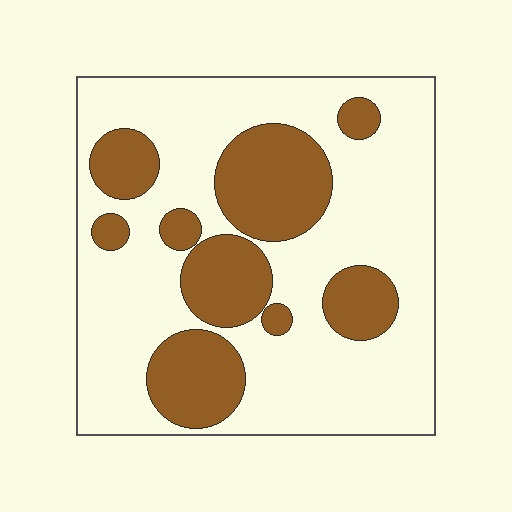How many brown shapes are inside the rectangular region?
9.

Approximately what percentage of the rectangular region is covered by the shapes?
Approximately 30%.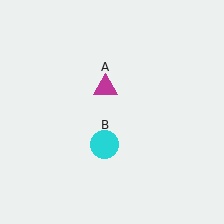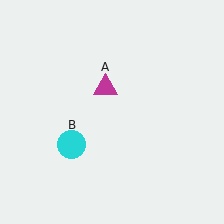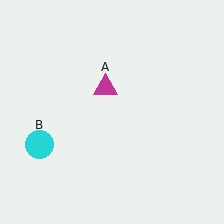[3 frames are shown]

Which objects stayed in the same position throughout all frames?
Magenta triangle (object A) remained stationary.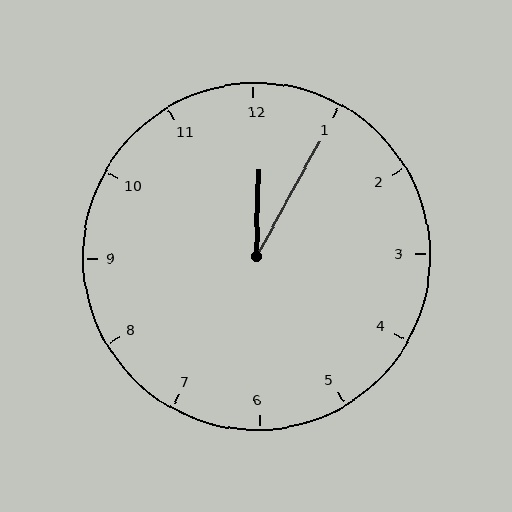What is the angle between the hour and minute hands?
Approximately 28 degrees.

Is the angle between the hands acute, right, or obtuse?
It is acute.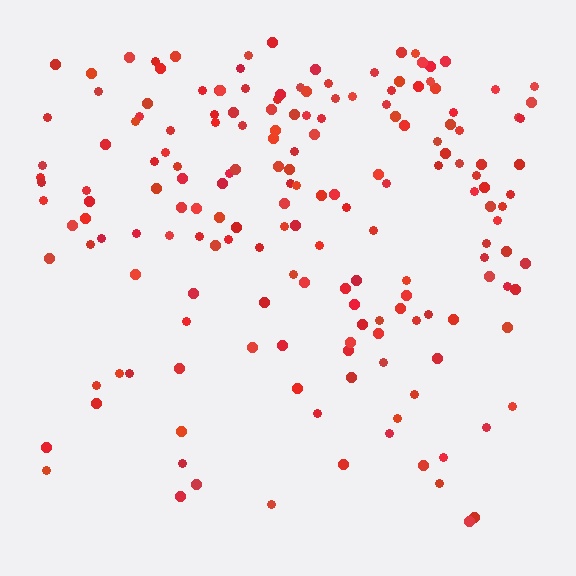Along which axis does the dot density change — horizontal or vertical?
Vertical.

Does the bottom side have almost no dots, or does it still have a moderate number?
Still a moderate number, just noticeably fewer than the top.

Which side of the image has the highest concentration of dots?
The top.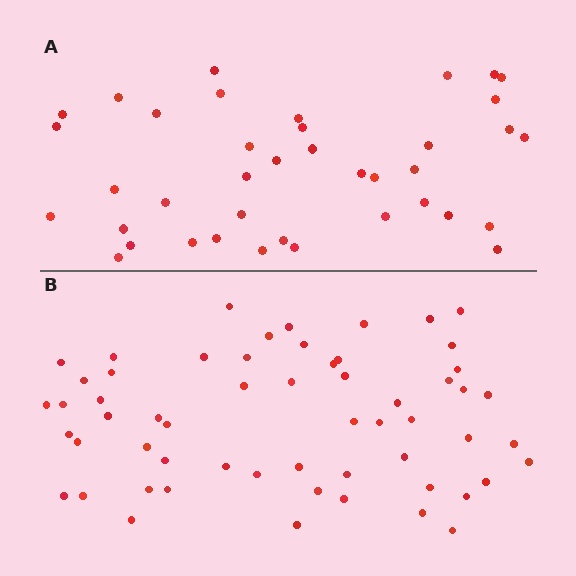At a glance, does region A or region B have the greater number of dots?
Region B (the bottom region) has more dots.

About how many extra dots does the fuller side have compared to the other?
Region B has approximately 20 more dots than region A.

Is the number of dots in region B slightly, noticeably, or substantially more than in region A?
Region B has substantially more. The ratio is roughly 1.5 to 1.